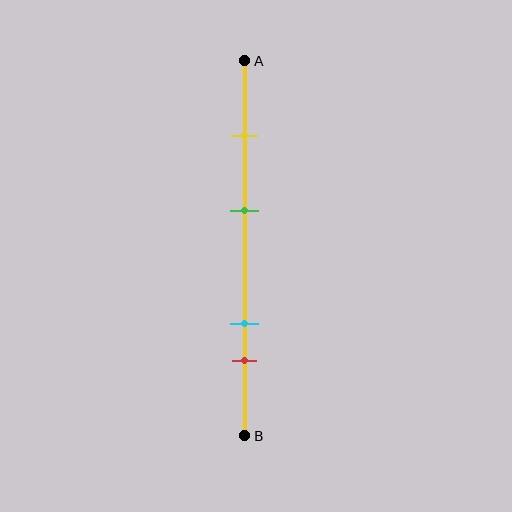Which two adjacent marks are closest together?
The cyan and red marks are the closest adjacent pair.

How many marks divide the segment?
There are 4 marks dividing the segment.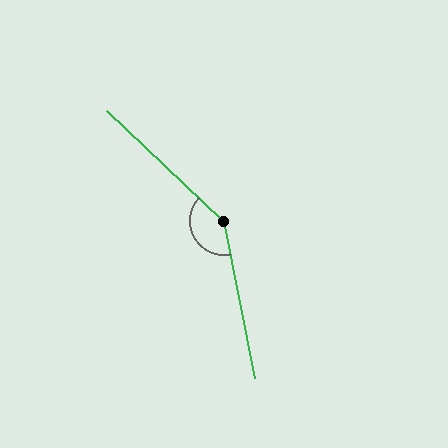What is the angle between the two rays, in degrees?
Approximately 144 degrees.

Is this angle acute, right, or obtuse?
It is obtuse.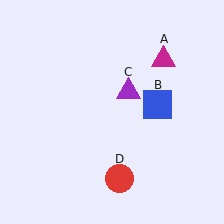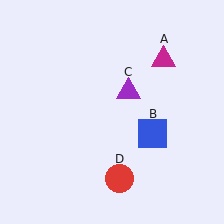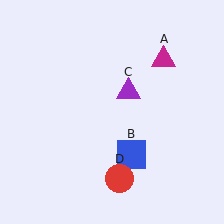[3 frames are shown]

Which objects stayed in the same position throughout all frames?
Magenta triangle (object A) and purple triangle (object C) and red circle (object D) remained stationary.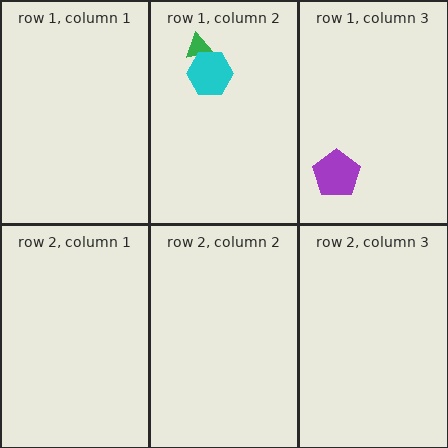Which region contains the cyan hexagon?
The row 1, column 2 region.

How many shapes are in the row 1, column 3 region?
1.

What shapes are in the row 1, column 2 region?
The green triangle, the cyan hexagon.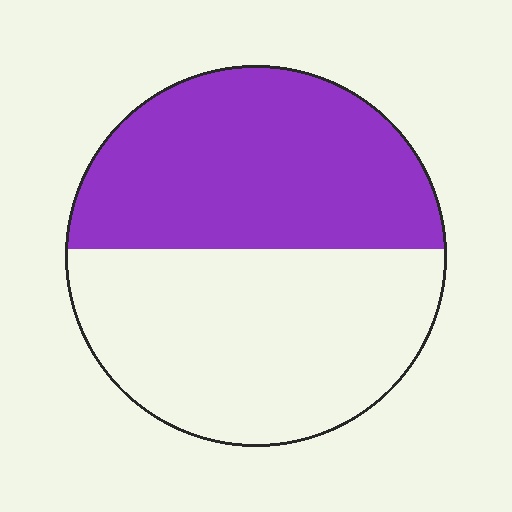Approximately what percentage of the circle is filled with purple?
Approximately 50%.